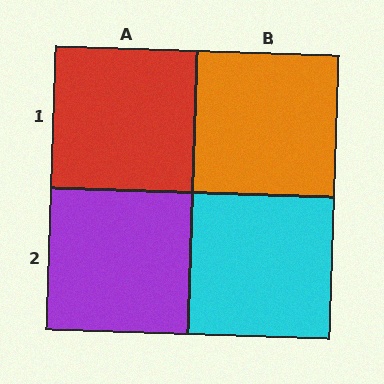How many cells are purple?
1 cell is purple.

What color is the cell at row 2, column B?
Cyan.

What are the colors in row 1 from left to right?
Red, orange.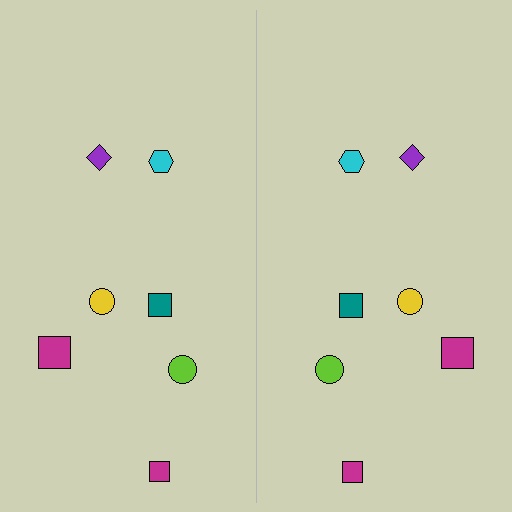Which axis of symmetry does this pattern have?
The pattern has a vertical axis of symmetry running through the center of the image.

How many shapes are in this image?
There are 14 shapes in this image.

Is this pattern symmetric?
Yes, this pattern has bilateral (reflection) symmetry.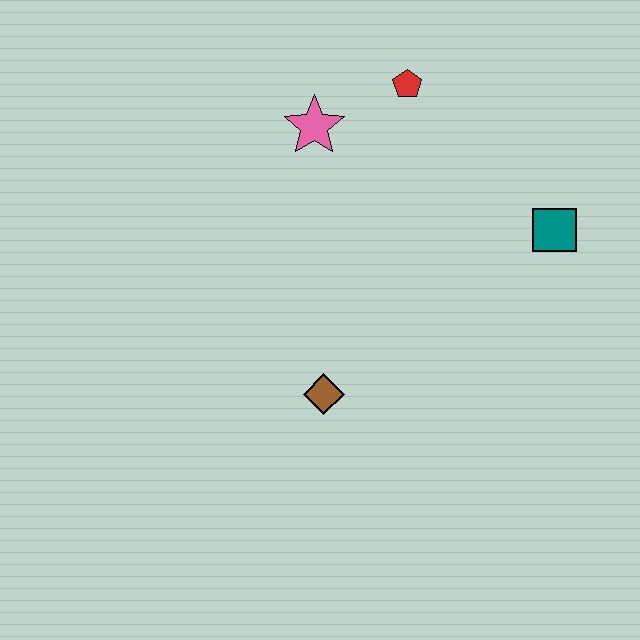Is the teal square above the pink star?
No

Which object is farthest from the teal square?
The brown diamond is farthest from the teal square.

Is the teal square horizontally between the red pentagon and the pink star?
No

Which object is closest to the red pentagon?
The pink star is closest to the red pentagon.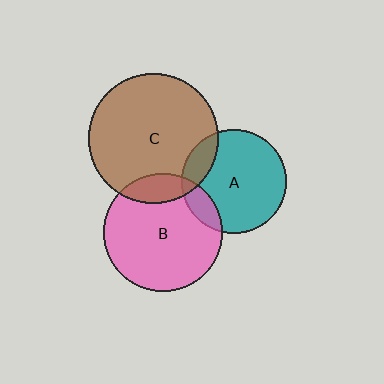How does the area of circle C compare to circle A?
Approximately 1.5 times.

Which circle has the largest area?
Circle C (brown).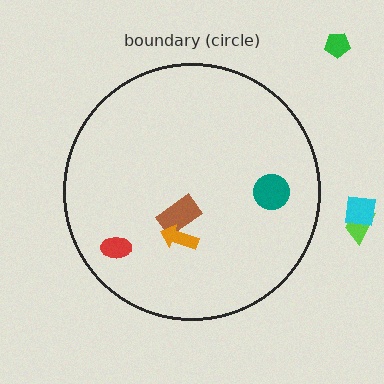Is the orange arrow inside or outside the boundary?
Inside.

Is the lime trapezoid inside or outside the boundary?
Outside.